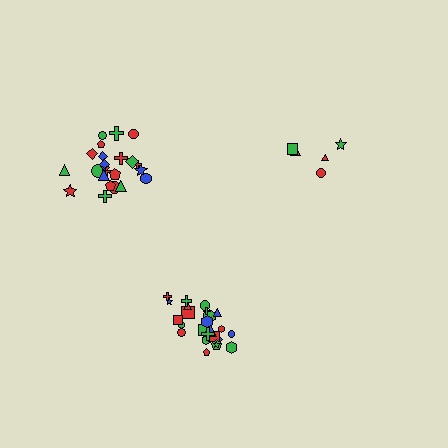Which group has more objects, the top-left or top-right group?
The top-left group.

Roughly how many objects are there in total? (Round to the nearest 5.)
Roughly 55 objects in total.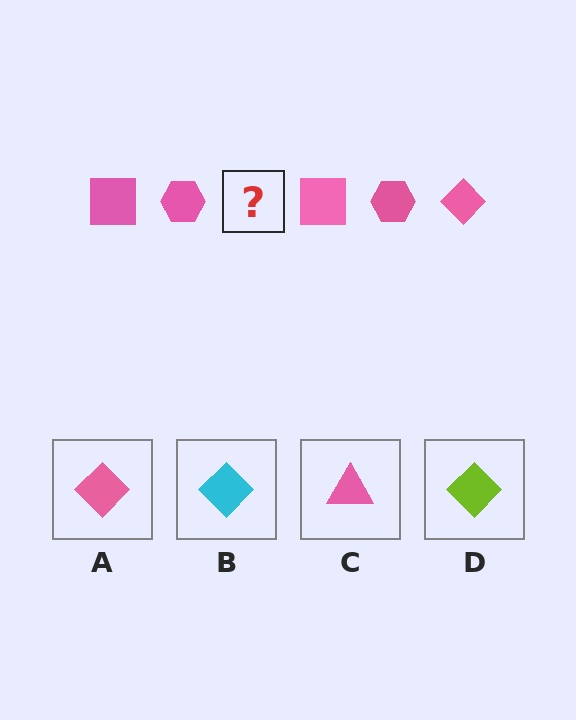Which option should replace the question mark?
Option A.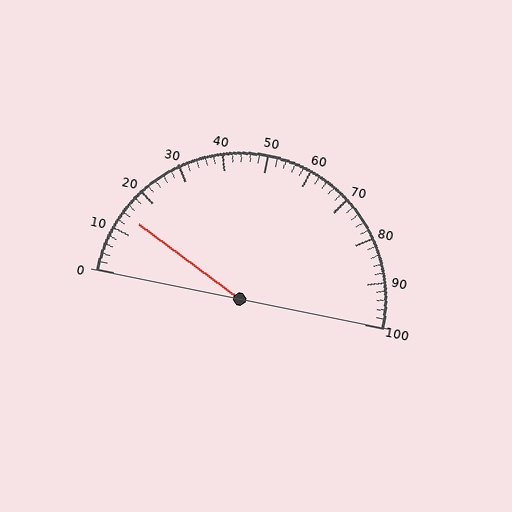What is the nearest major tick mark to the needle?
The nearest major tick mark is 10.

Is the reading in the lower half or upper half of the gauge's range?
The reading is in the lower half of the range (0 to 100).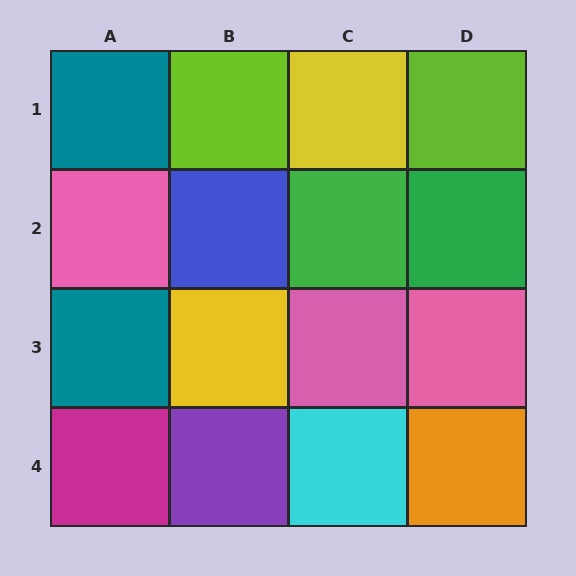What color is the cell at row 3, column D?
Pink.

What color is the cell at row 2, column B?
Blue.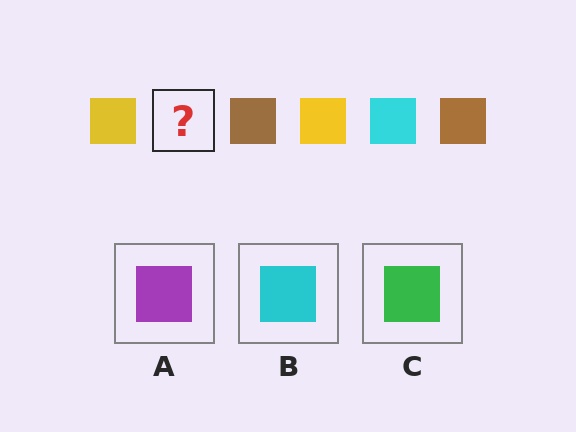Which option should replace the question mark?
Option B.